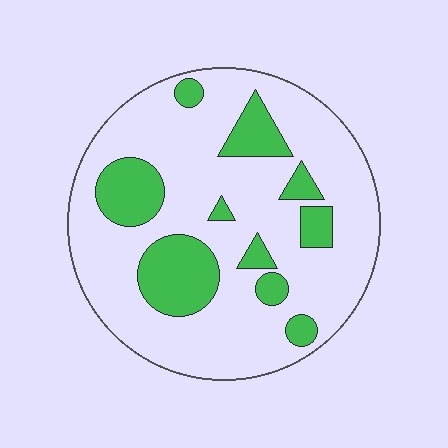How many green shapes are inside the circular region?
10.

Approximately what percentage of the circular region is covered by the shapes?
Approximately 25%.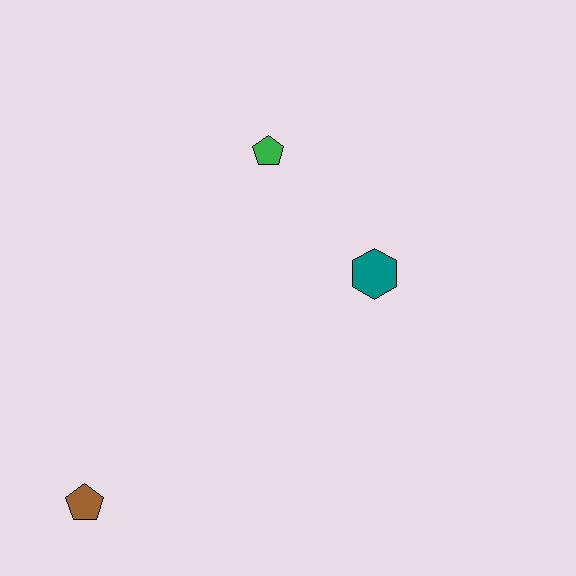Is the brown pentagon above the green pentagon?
No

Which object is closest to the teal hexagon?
The green pentagon is closest to the teal hexagon.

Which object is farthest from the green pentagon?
The brown pentagon is farthest from the green pentagon.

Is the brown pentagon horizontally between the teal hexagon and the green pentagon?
No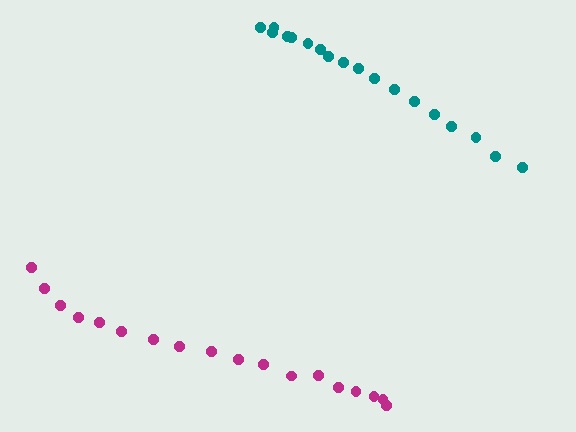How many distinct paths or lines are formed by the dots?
There are 2 distinct paths.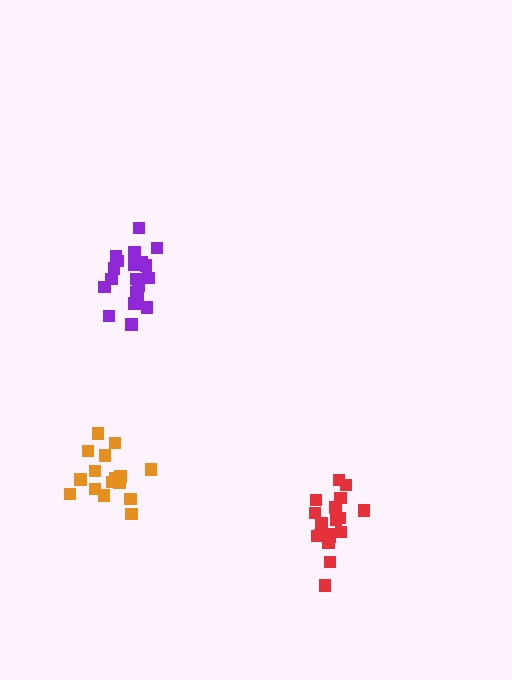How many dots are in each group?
Group 1: 18 dots, Group 2: 17 dots, Group 3: 21 dots (56 total).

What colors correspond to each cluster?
The clusters are colored: red, orange, purple.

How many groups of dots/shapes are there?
There are 3 groups.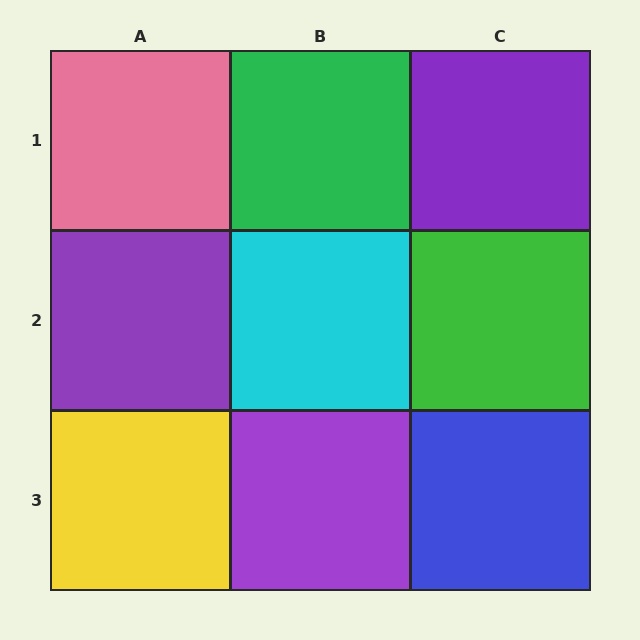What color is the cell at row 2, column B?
Cyan.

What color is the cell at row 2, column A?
Purple.